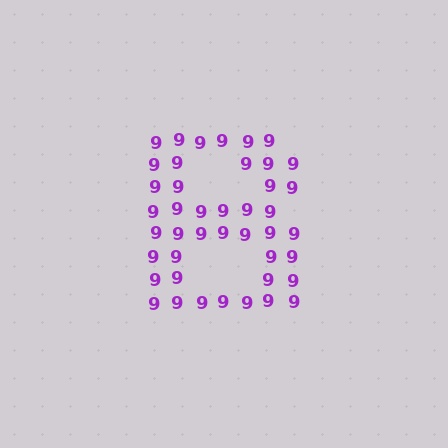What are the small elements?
The small elements are digit 9's.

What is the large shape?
The large shape is the letter B.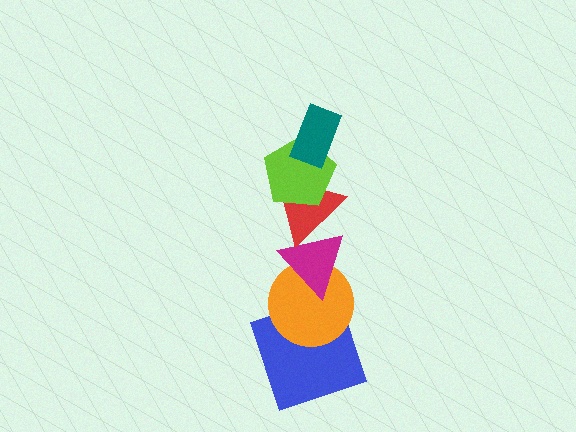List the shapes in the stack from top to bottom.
From top to bottom: the teal rectangle, the lime pentagon, the red triangle, the magenta triangle, the orange circle, the blue square.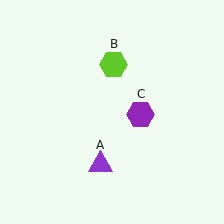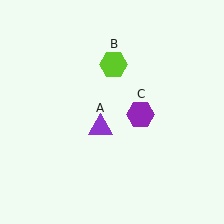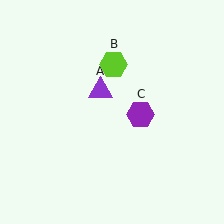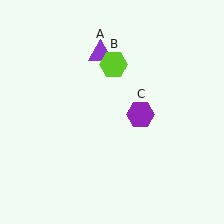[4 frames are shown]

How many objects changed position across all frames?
1 object changed position: purple triangle (object A).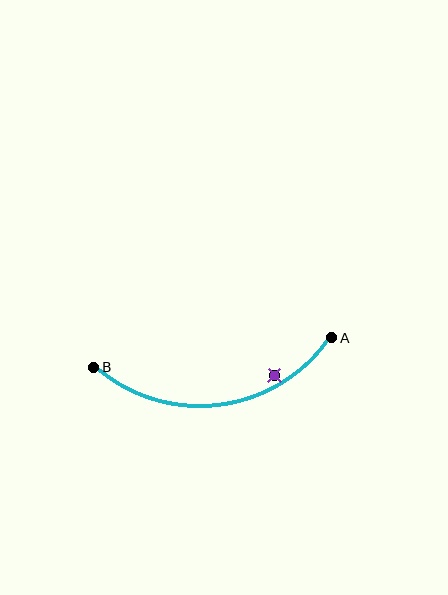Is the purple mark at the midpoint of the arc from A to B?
No — the purple mark does not lie on the arc at all. It sits slightly inside the curve.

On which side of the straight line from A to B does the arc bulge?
The arc bulges below the straight line connecting A and B.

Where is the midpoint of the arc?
The arc midpoint is the point on the curve farthest from the straight line joining A and B. It sits below that line.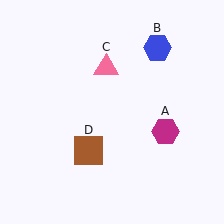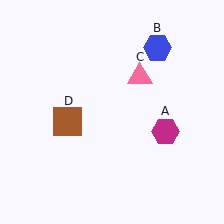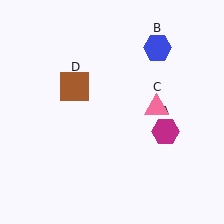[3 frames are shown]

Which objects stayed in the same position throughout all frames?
Magenta hexagon (object A) and blue hexagon (object B) remained stationary.